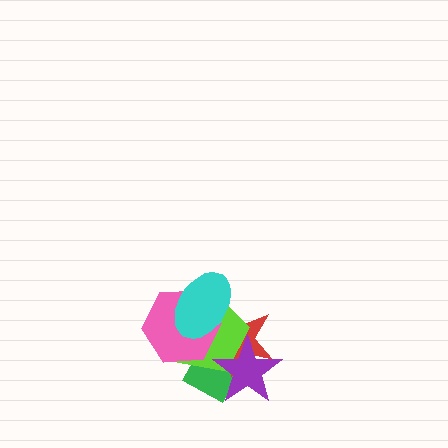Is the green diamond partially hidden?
Yes, it is partially covered by another shape.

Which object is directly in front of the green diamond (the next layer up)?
The red star is directly in front of the green diamond.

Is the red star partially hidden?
Yes, it is partially covered by another shape.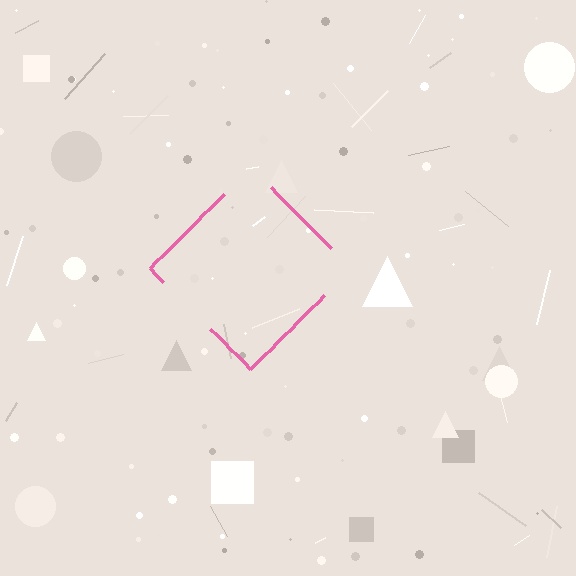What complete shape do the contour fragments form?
The contour fragments form a diamond.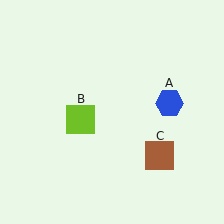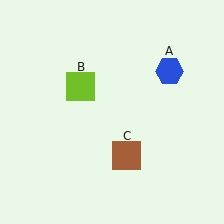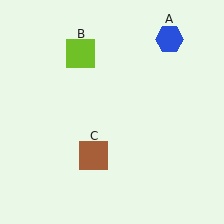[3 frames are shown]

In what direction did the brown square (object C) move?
The brown square (object C) moved left.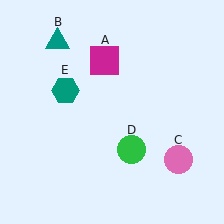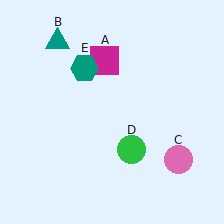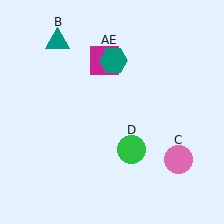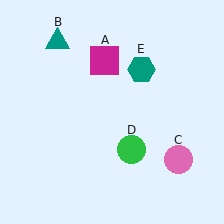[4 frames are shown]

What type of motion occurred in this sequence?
The teal hexagon (object E) rotated clockwise around the center of the scene.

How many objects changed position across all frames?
1 object changed position: teal hexagon (object E).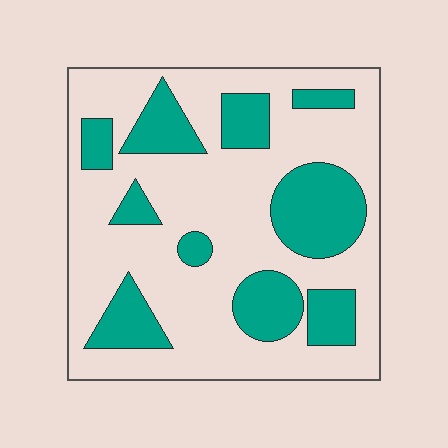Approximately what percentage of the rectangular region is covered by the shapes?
Approximately 30%.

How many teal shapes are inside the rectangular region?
10.